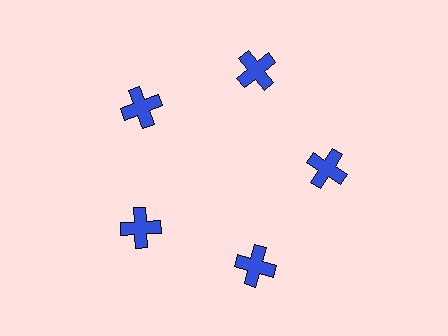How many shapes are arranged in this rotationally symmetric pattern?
There are 5 shapes, arranged in 5 groups of 1.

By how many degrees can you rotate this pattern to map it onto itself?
The pattern maps onto itself every 72 degrees of rotation.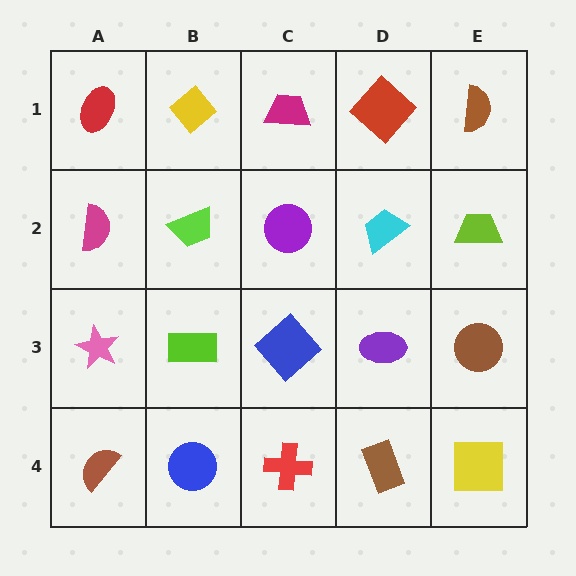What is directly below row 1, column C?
A purple circle.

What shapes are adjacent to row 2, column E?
A brown semicircle (row 1, column E), a brown circle (row 3, column E), a cyan trapezoid (row 2, column D).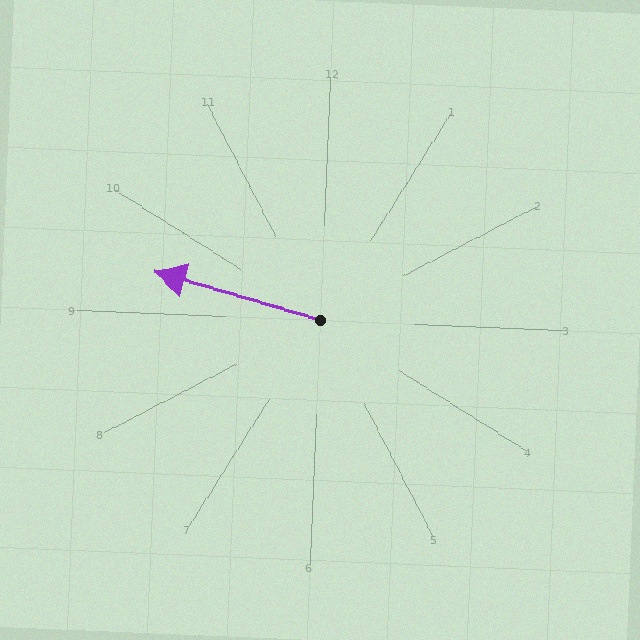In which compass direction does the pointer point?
West.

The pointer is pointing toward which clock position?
Roughly 9 o'clock.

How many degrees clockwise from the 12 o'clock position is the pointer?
Approximately 284 degrees.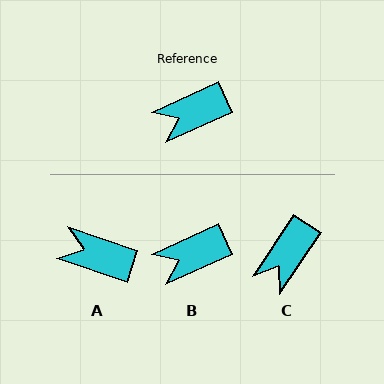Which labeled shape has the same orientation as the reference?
B.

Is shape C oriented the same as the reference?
No, it is off by about 32 degrees.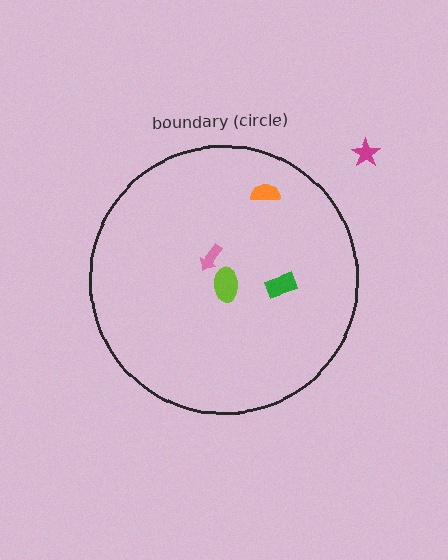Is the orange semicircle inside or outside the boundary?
Inside.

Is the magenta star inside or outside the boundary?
Outside.